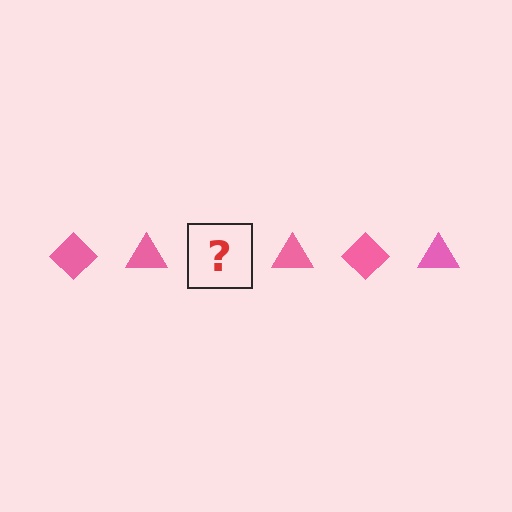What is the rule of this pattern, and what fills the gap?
The rule is that the pattern cycles through diamond, triangle shapes in pink. The gap should be filled with a pink diamond.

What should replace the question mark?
The question mark should be replaced with a pink diamond.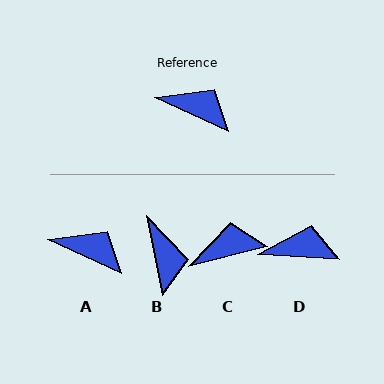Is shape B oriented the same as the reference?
No, it is off by about 54 degrees.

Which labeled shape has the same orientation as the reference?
A.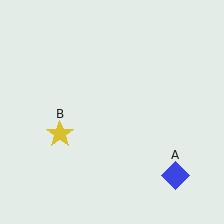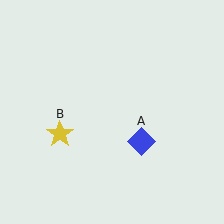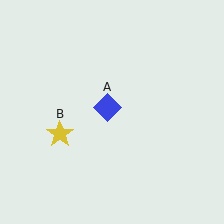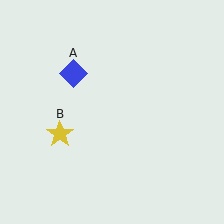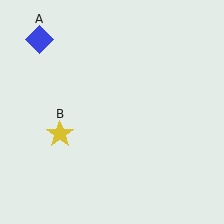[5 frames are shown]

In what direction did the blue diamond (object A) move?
The blue diamond (object A) moved up and to the left.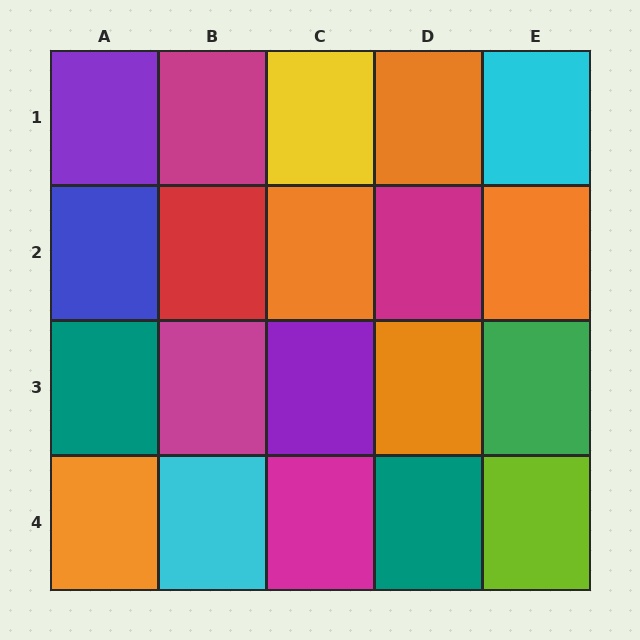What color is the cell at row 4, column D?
Teal.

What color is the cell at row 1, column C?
Yellow.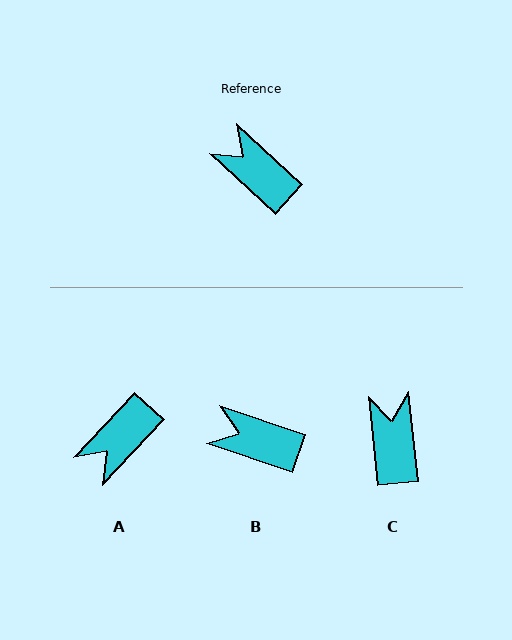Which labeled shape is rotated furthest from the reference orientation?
A, about 90 degrees away.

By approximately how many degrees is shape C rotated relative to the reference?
Approximately 41 degrees clockwise.